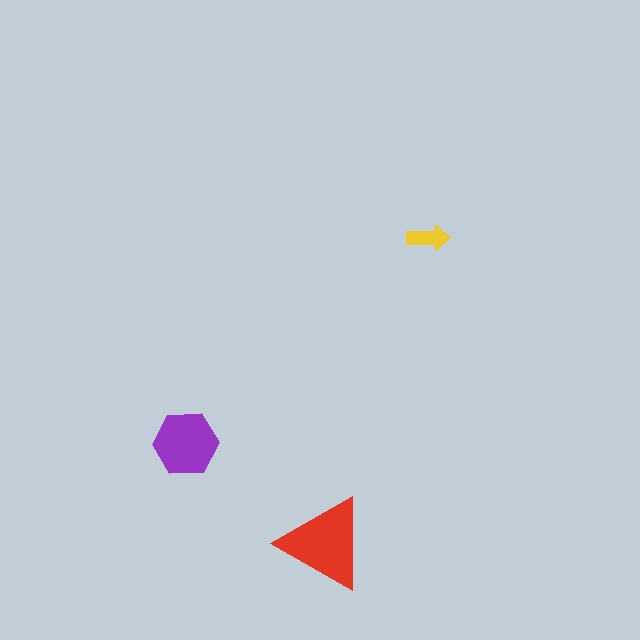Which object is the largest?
The red triangle.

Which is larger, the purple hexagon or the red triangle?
The red triangle.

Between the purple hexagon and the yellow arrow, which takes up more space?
The purple hexagon.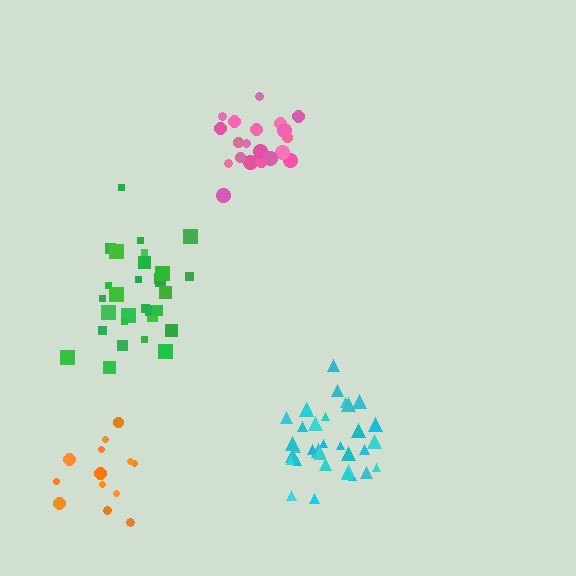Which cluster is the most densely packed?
Pink.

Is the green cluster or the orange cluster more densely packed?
Green.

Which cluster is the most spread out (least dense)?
Orange.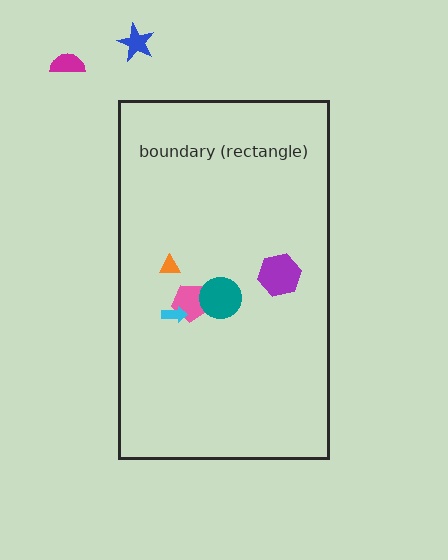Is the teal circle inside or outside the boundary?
Inside.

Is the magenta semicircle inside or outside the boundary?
Outside.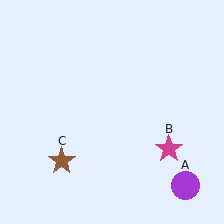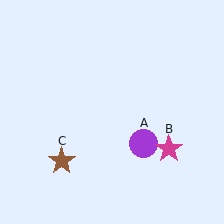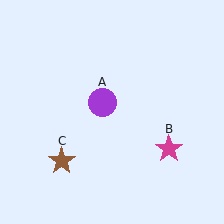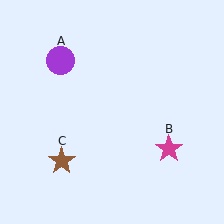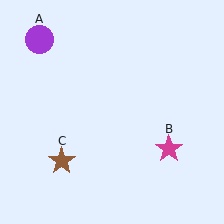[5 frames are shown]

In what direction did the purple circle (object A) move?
The purple circle (object A) moved up and to the left.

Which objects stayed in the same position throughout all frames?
Magenta star (object B) and brown star (object C) remained stationary.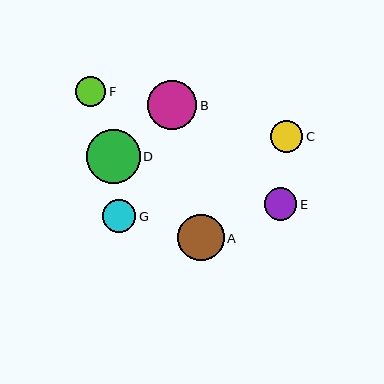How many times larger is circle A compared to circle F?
Circle A is approximately 1.5 times the size of circle F.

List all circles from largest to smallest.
From largest to smallest: D, B, A, G, E, C, F.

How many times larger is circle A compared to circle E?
Circle A is approximately 1.4 times the size of circle E.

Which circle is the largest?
Circle D is the largest with a size of approximately 54 pixels.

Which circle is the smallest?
Circle F is the smallest with a size of approximately 31 pixels.